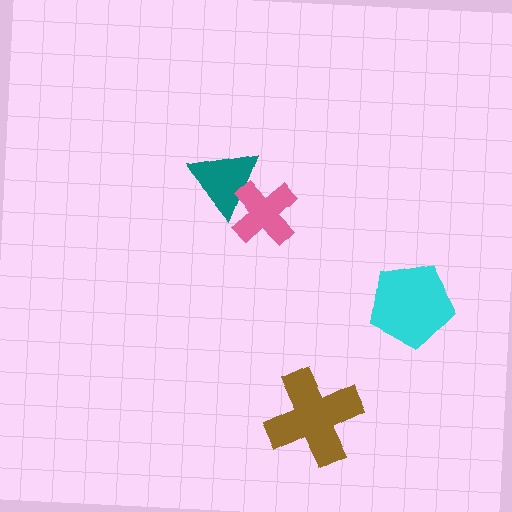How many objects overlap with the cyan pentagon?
0 objects overlap with the cyan pentagon.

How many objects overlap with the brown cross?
0 objects overlap with the brown cross.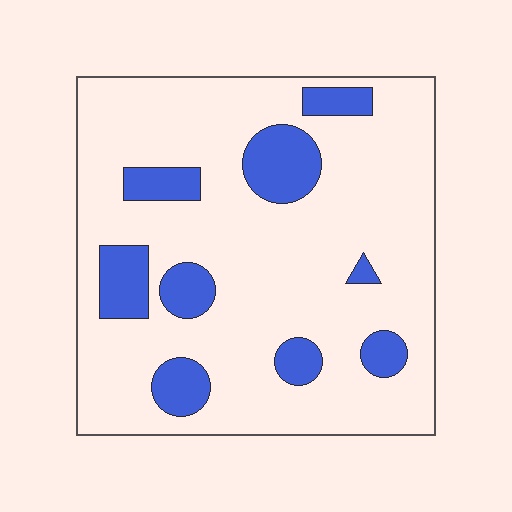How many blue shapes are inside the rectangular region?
9.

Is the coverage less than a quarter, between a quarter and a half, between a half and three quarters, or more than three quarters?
Less than a quarter.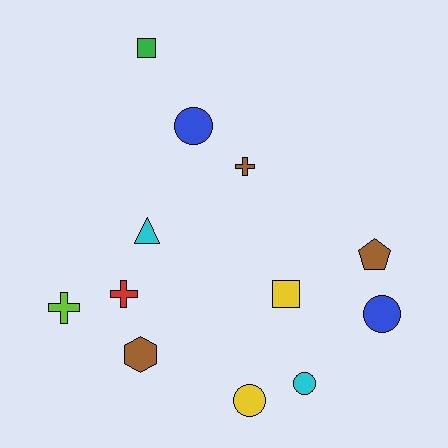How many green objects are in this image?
There is 1 green object.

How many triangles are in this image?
There is 1 triangle.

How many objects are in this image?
There are 12 objects.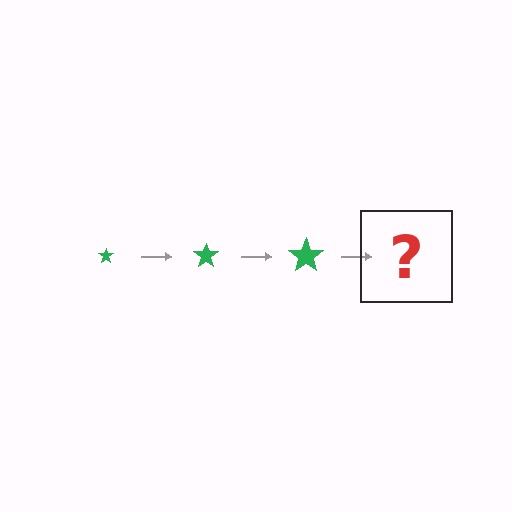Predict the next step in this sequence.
The next step is a green star, larger than the previous one.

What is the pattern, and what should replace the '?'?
The pattern is that the star gets progressively larger each step. The '?' should be a green star, larger than the previous one.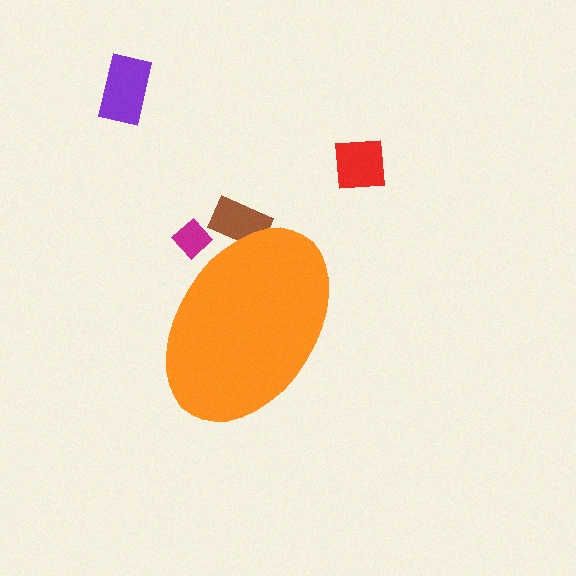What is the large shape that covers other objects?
An orange ellipse.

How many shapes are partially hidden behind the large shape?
2 shapes are partially hidden.